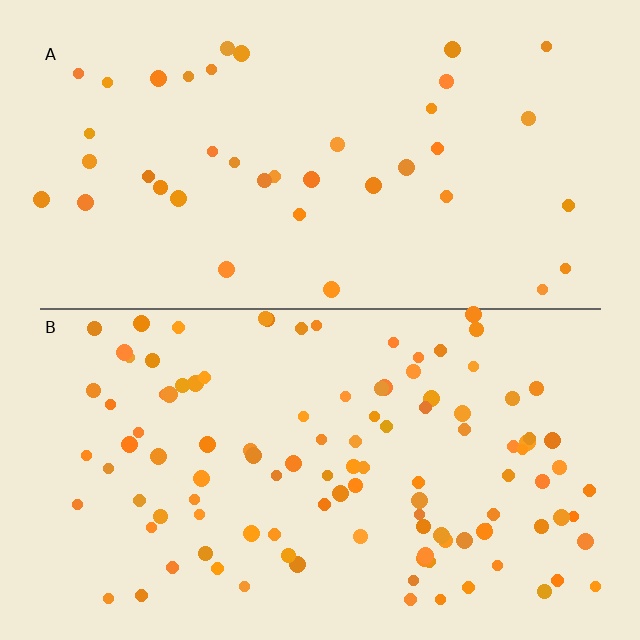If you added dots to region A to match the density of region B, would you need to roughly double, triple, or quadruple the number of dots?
Approximately triple.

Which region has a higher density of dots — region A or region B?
B (the bottom).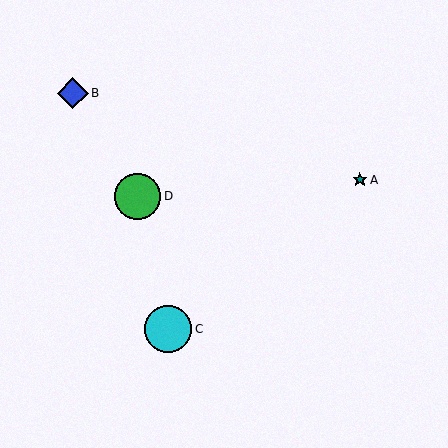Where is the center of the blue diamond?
The center of the blue diamond is at (73, 93).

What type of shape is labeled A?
Shape A is a teal star.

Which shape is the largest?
The cyan circle (labeled C) is the largest.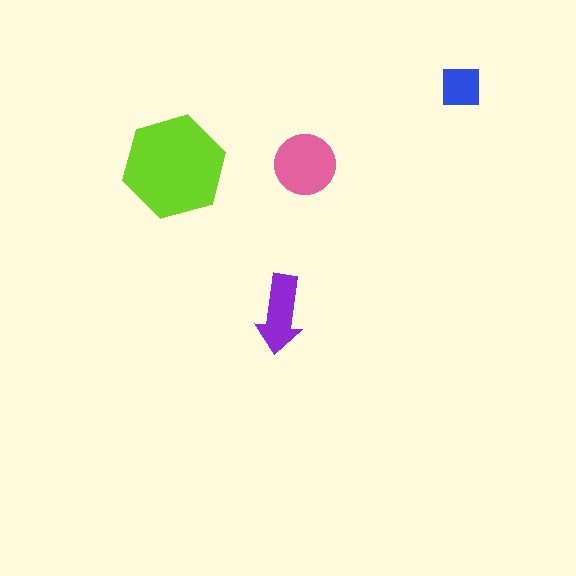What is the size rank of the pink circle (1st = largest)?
2nd.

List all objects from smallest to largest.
The blue square, the purple arrow, the pink circle, the lime hexagon.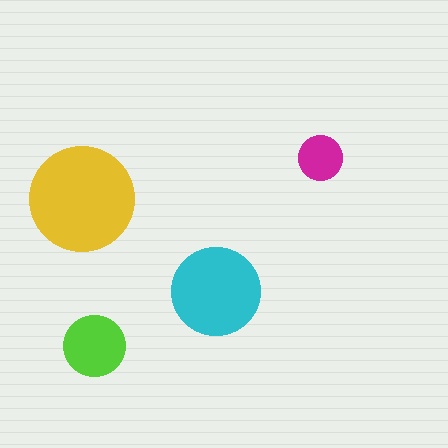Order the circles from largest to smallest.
the yellow one, the cyan one, the lime one, the magenta one.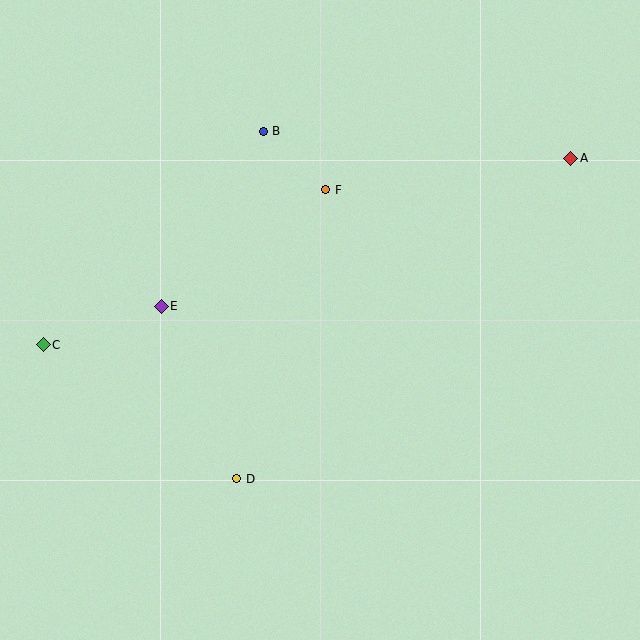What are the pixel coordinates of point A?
Point A is at (571, 158).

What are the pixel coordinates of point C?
Point C is at (43, 345).